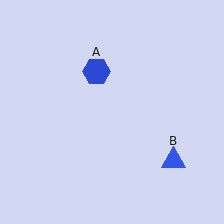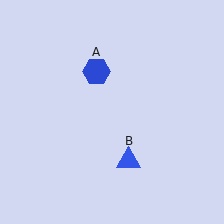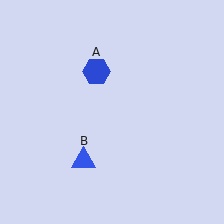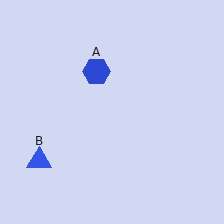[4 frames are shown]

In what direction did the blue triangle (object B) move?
The blue triangle (object B) moved left.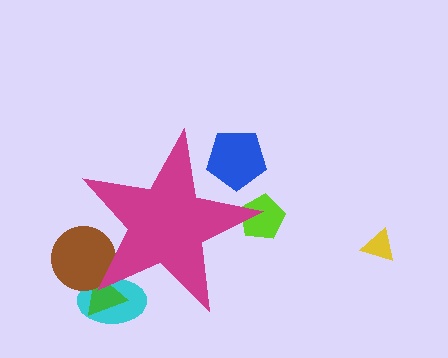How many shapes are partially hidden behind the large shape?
5 shapes are partially hidden.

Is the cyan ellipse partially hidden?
Yes, the cyan ellipse is partially hidden behind the magenta star.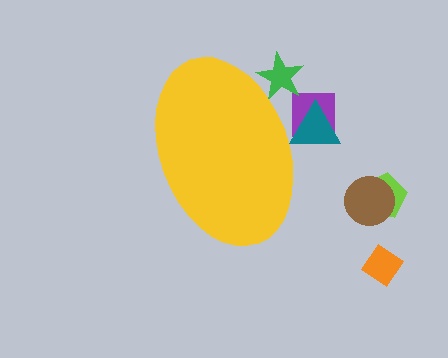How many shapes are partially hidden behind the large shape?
3 shapes are partially hidden.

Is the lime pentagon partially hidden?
No, the lime pentagon is fully visible.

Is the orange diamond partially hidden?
No, the orange diamond is fully visible.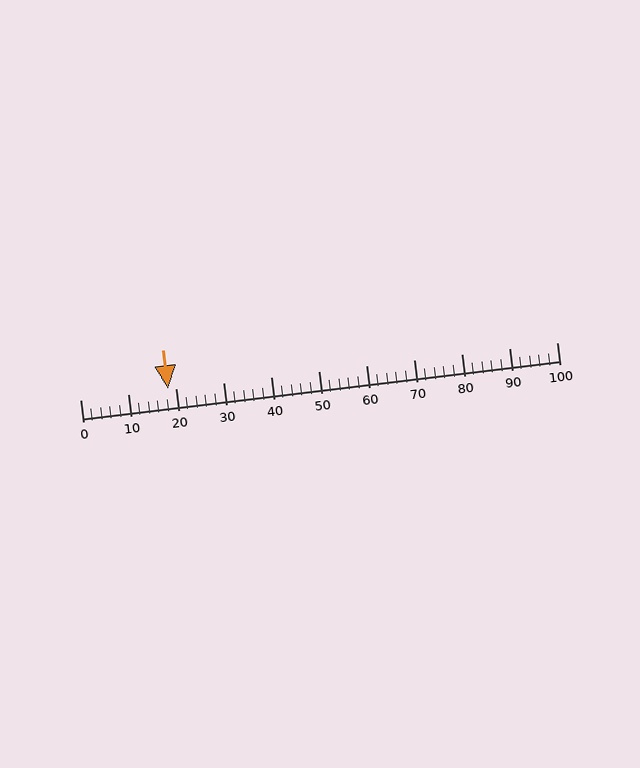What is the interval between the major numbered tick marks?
The major tick marks are spaced 10 units apart.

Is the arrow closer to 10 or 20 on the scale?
The arrow is closer to 20.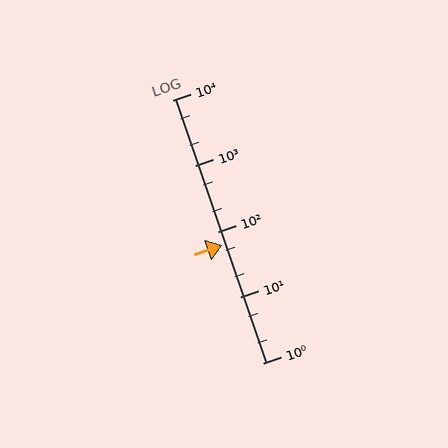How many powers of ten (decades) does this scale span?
The scale spans 4 decades, from 1 to 10000.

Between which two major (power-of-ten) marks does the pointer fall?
The pointer is between 10 and 100.